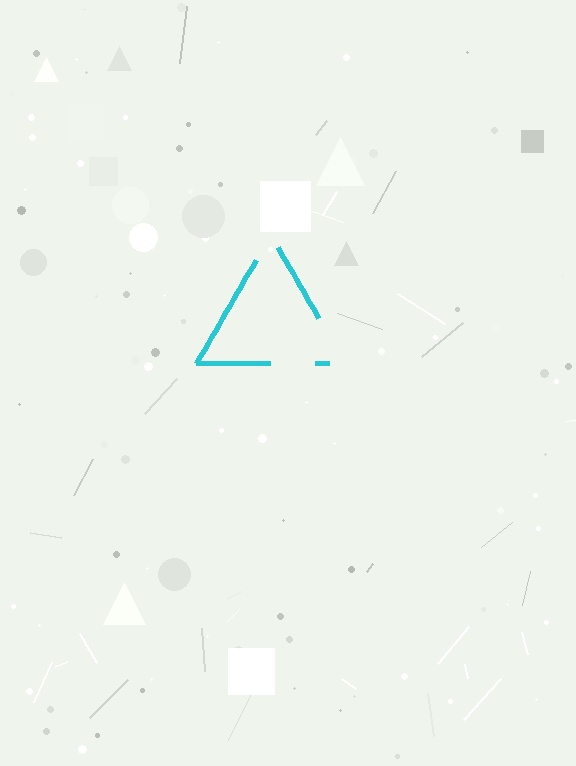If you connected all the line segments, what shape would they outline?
They would outline a triangle.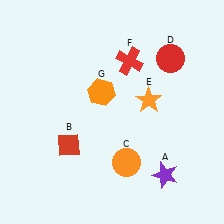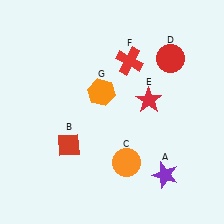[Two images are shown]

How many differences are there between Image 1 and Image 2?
There is 1 difference between the two images.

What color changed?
The star (E) changed from orange in Image 1 to red in Image 2.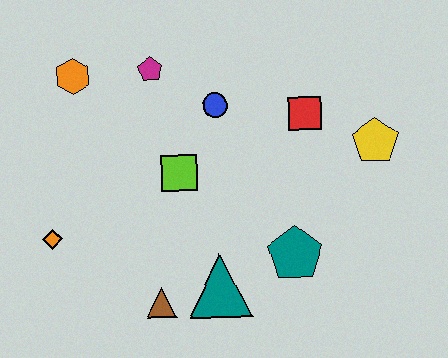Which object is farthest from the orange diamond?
The yellow pentagon is farthest from the orange diamond.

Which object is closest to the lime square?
The blue circle is closest to the lime square.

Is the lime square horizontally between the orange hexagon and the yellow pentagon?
Yes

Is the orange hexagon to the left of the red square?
Yes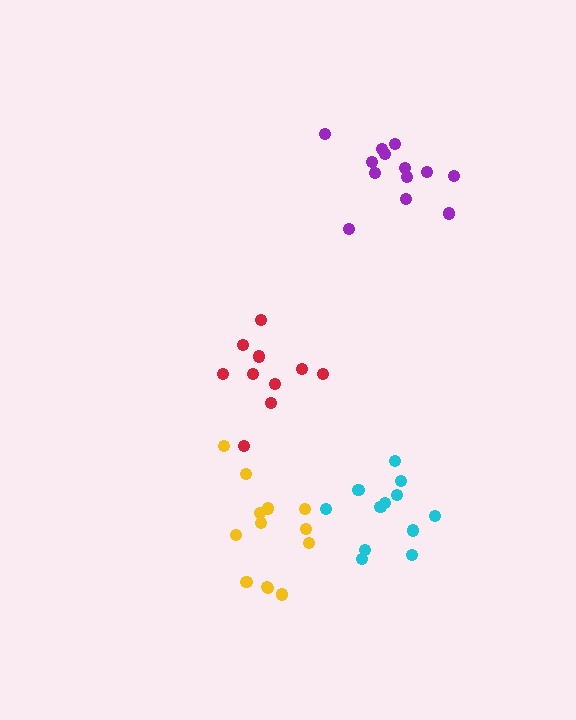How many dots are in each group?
Group 1: 10 dots, Group 2: 13 dots, Group 3: 13 dots, Group 4: 12 dots (48 total).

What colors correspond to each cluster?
The clusters are colored: red, yellow, purple, cyan.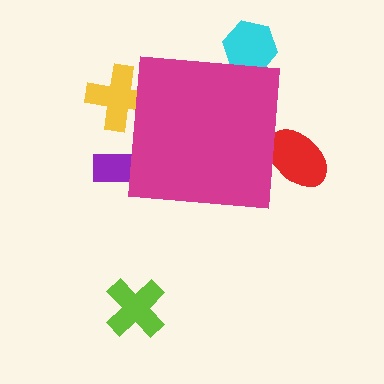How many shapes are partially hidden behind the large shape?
4 shapes are partially hidden.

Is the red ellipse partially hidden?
Yes, the red ellipse is partially hidden behind the magenta square.